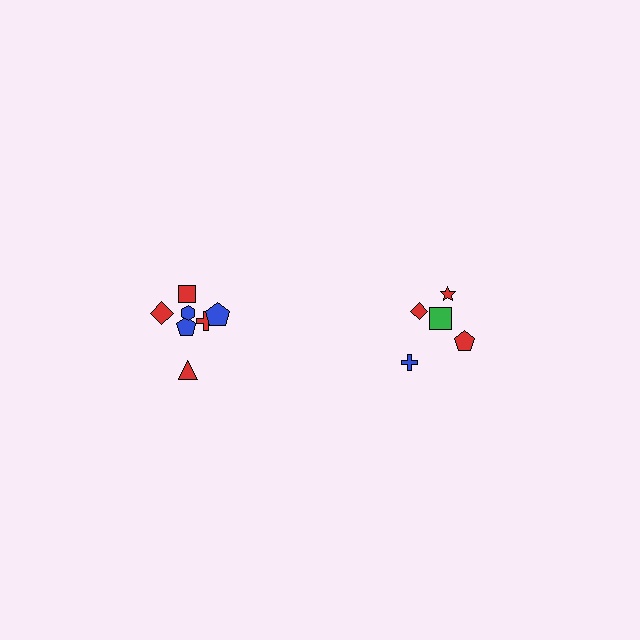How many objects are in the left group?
There are 7 objects.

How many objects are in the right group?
There are 5 objects.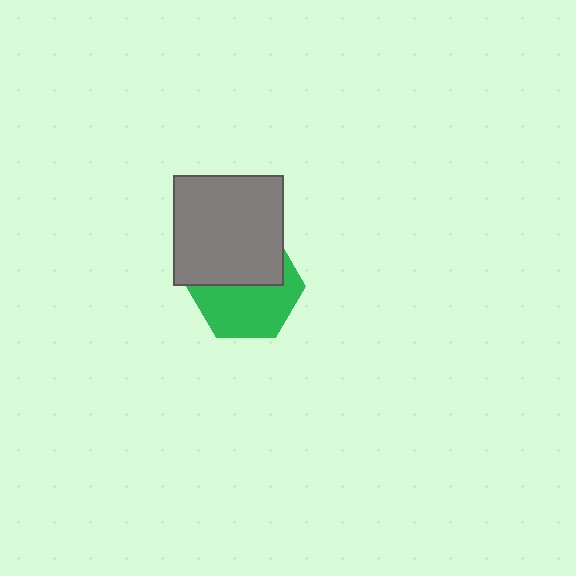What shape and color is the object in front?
The object in front is a gray square.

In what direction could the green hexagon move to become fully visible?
The green hexagon could move down. That would shift it out from behind the gray square entirely.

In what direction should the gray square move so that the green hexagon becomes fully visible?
The gray square should move up. That is the shortest direction to clear the overlap and leave the green hexagon fully visible.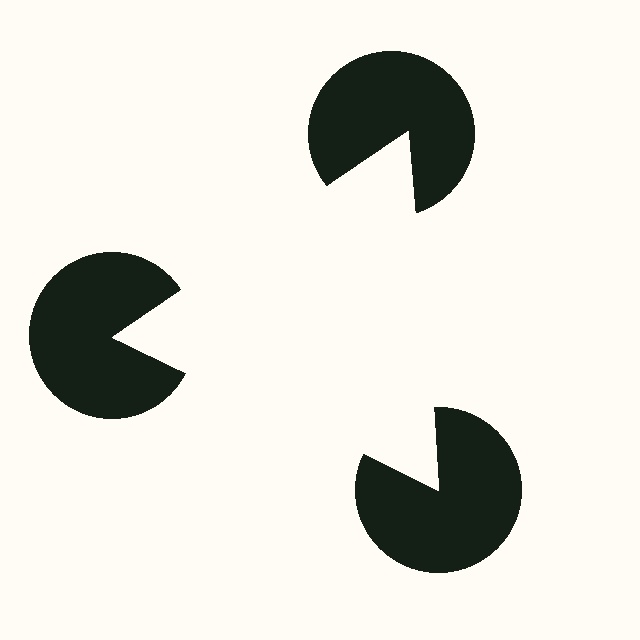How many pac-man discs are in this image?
There are 3 — one at each vertex of the illusory triangle.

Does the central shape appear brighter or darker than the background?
It typically appears slightly brighter than the background, even though no actual brightness change is drawn.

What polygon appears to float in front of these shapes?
An illusory triangle — its edges are inferred from the aligned wedge cuts in the pac-man discs, not physically drawn.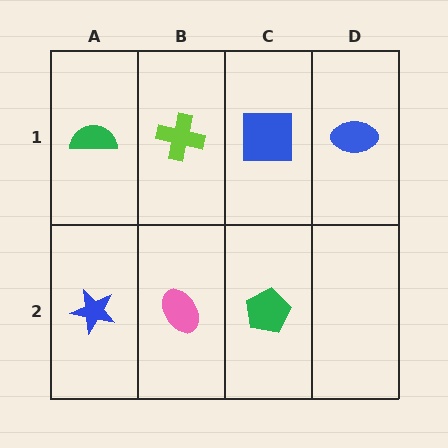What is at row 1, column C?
A blue square.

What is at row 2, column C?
A green pentagon.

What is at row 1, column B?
A lime cross.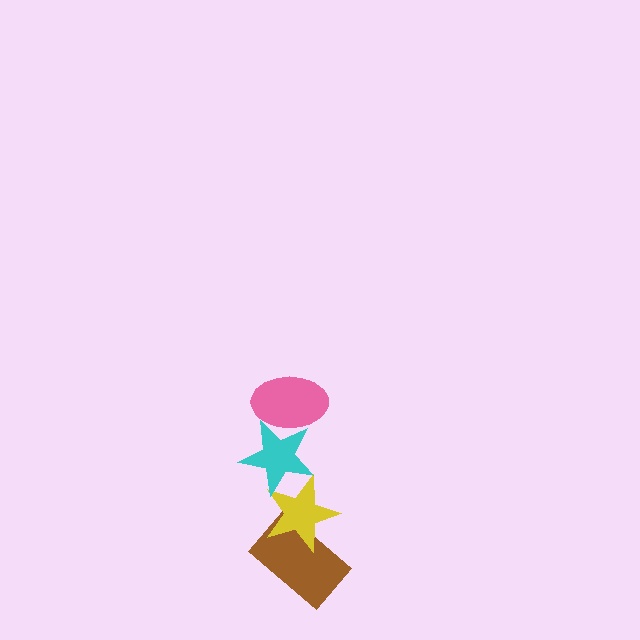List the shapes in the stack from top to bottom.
From top to bottom: the pink ellipse, the cyan star, the yellow star, the brown rectangle.